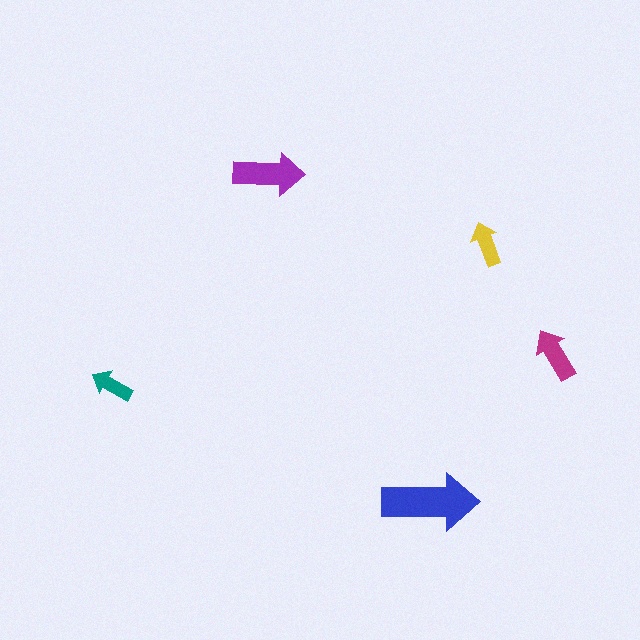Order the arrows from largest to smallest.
the blue one, the purple one, the magenta one, the yellow one, the teal one.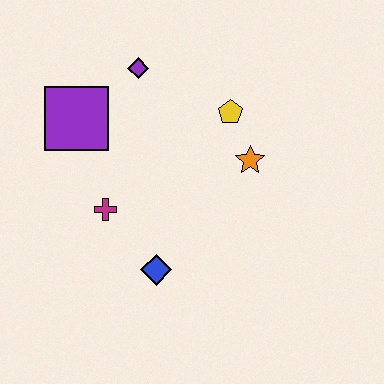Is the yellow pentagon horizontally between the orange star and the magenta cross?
Yes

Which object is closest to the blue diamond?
The magenta cross is closest to the blue diamond.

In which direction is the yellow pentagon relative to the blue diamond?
The yellow pentagon is above the blue diamond.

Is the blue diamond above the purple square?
No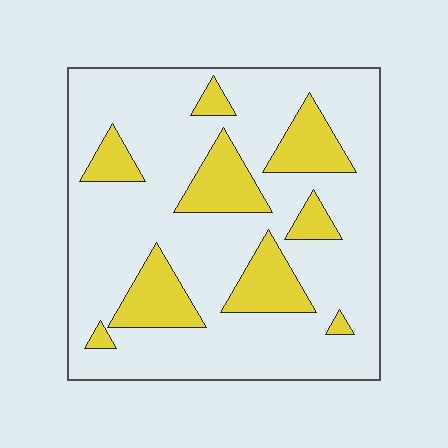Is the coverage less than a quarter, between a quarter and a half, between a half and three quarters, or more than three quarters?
Less than a quarter.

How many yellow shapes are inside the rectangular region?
9.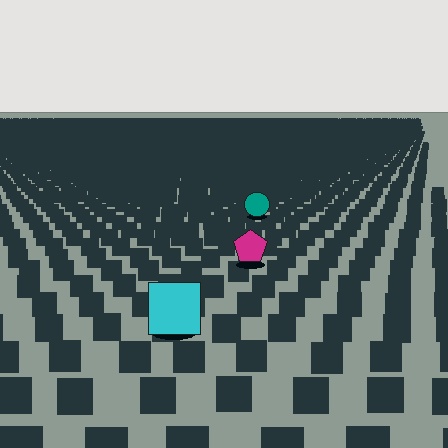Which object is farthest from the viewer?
The teal circle is farthest from the viewer. It appears smaller and the ground texture around it is denser.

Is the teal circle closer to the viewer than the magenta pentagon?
No. The magenta pentagon is closer — you can tell from the texture gradient: the ground texture is coarser near it.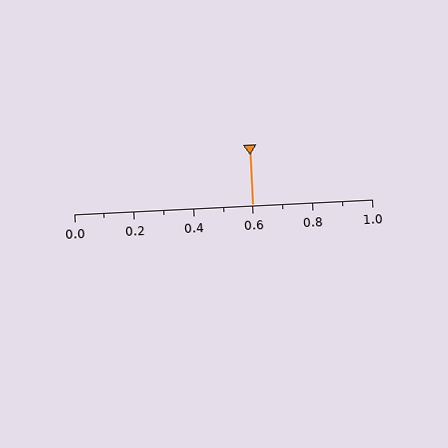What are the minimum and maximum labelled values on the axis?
The axis runs from 0.0 to 1.0.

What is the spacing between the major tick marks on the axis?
The major ticks are spaced 0.2 apart.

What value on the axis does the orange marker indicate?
The marker indicates approximately 0.6.